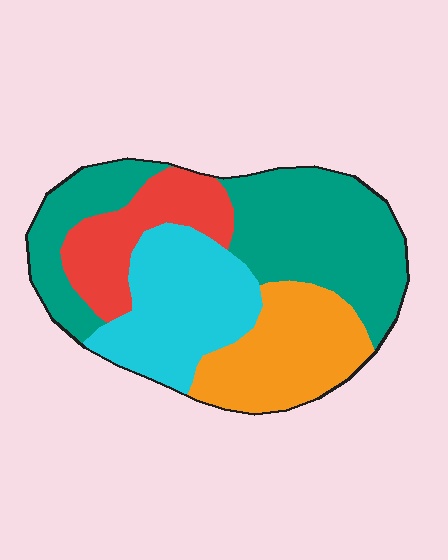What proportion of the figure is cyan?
Cyan covers around 25% of the figure.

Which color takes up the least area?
Red, at roughly 15%.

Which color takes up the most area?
Teal, at roughly 40%.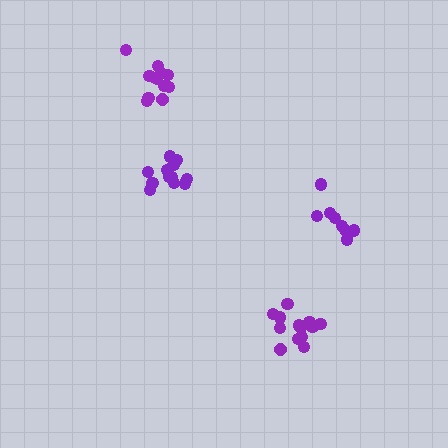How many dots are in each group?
Group 1: 12 dots, Group 2: 8 dots, Group 3: 12 dots, Group 4: 13 dots (45 total).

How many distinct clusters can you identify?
There are 4 distinct clusters.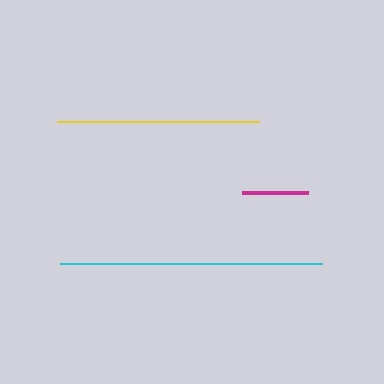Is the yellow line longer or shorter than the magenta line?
The yellow line is longer than the magenta line.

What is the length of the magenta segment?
The magenta segment is approximately 66 pixels long.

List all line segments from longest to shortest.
From longest to shortest: cyan, yellow, magenta.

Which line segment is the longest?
The cyan line is the longest at approximately 262 pixels.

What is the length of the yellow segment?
The yellow segment is approximately 202 pixels long.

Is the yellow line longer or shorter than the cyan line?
The cyan line is longer than the yellow line.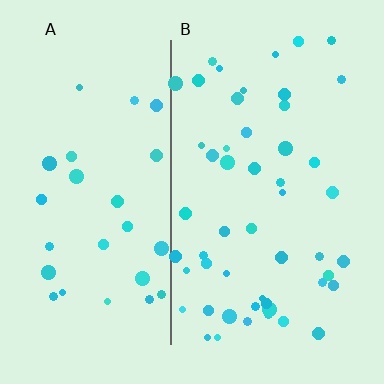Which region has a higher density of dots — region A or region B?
B (the right).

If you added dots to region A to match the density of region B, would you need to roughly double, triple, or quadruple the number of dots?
Approximately double.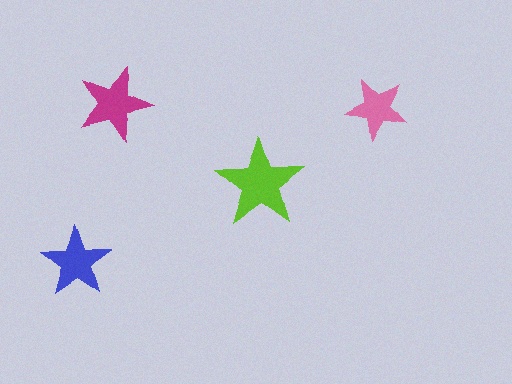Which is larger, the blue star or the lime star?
The lime one.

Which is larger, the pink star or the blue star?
The blue one.